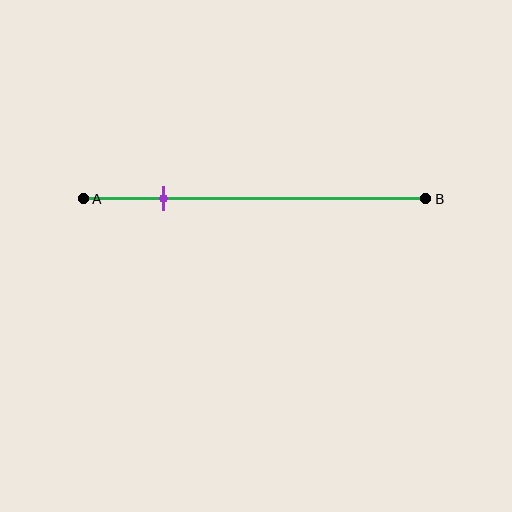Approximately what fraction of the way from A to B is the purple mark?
The purple mark is approximately 25% of the way from A to B.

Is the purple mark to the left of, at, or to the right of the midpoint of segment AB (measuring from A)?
The purple mark is to the left of the midpoint of segment AB.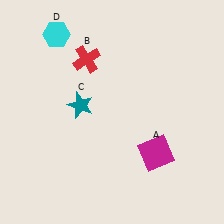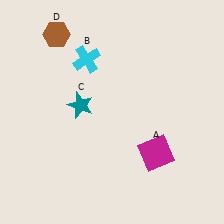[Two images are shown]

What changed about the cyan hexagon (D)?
In Image 1, D is cyan. In Image 2, it changed to brown.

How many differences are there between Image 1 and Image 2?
There are 2 differences between the two images.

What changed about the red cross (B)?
In Image 1, B is red. In Image 2, it changed to cyan.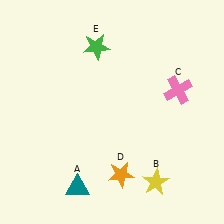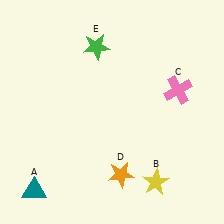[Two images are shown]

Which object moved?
The teal triangle (A) moved left.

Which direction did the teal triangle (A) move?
The teal triangle (A) moved left.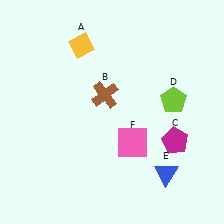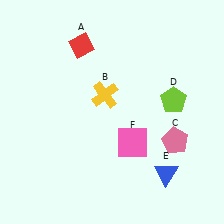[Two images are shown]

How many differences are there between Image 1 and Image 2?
There are 3 differences between the two images.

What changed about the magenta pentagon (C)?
In Image 1, C is magenta. In Image 2, it changed to pink.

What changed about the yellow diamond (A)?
In Image 1, A is yellow. In Image 2, it changed to red.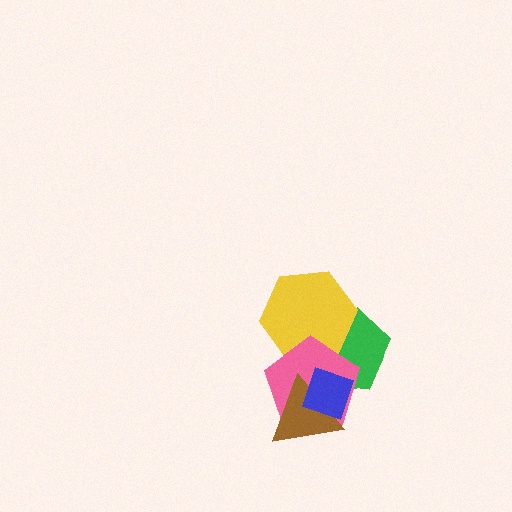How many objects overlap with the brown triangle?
3 objects overlap with the brown triangle.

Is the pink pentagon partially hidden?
Yes, it is partially covered by another shape.